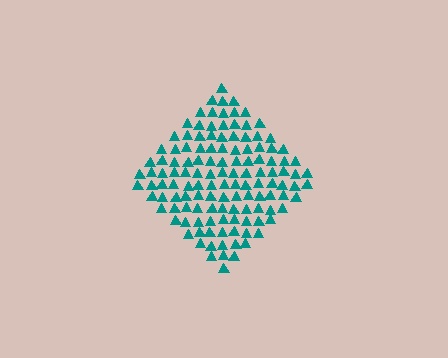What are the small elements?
The small elements are triangles.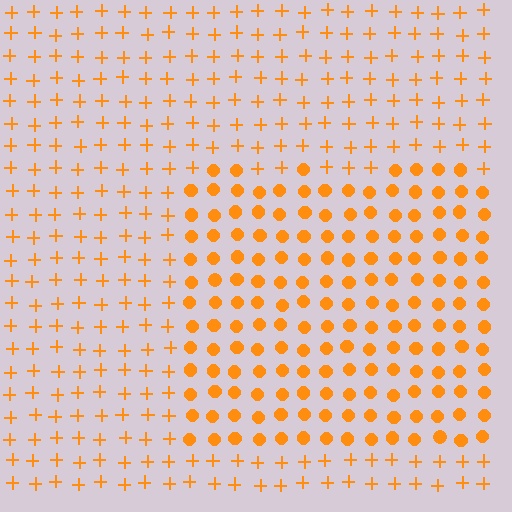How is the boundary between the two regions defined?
The boundary is defined by a change in element shape: circles inside vs. plus signs outside. All elements share the same color and spacing.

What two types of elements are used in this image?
The image uses circles inside the rectangle region and plus signs outside it.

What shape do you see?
I see a rectangle.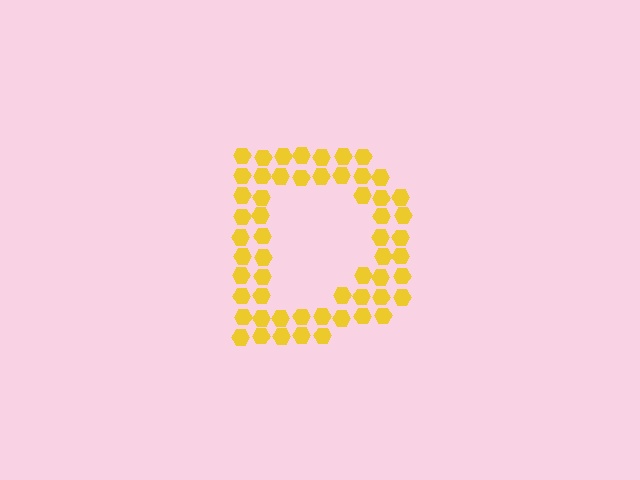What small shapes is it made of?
It is made of small hexagons.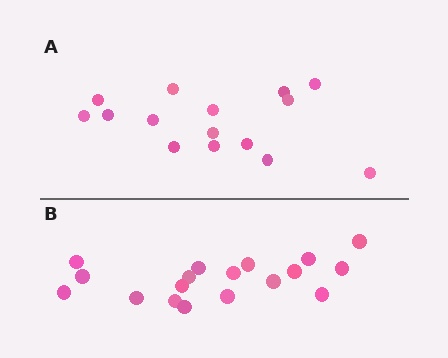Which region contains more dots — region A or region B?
Region B (the bottom region) has more dots.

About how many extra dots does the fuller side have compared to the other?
Region B has just a few more — roughly 2 or 3 more dots than region A.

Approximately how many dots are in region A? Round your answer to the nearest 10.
About 20 dots. (The exact count is 15, which rounds to 20.)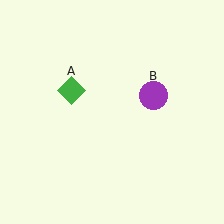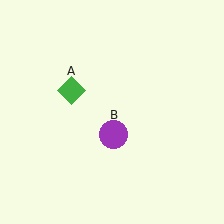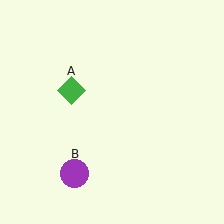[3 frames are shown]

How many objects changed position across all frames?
1 object changed position: purple circle (object B).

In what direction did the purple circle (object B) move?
The purple circle (object B) moved down and to the left.